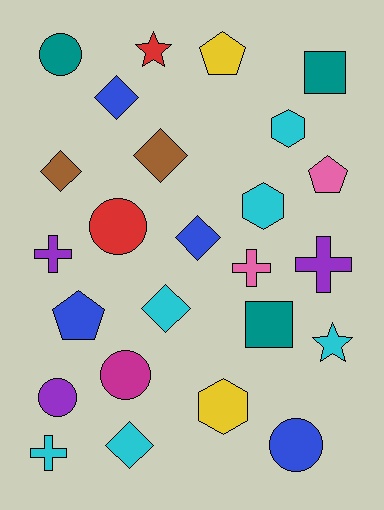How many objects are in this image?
There are 25 objects.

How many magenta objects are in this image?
There is 1 magenta object.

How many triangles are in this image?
There are no triangles.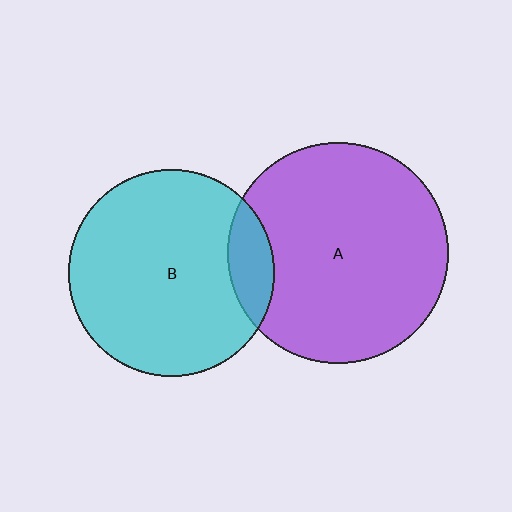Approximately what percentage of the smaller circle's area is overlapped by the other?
Approximately 15%.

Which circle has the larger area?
Circle A (purple).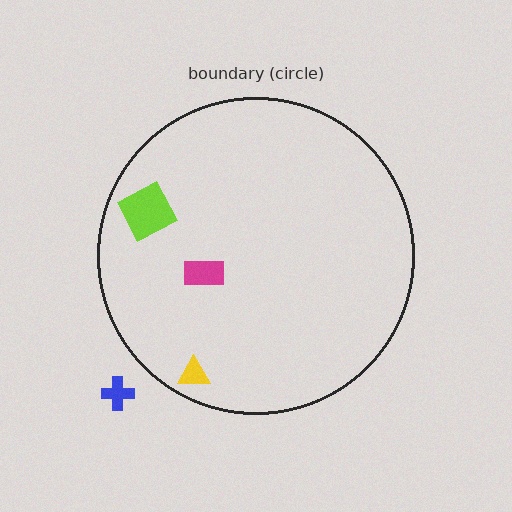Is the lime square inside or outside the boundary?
Inside.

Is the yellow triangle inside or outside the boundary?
Inside.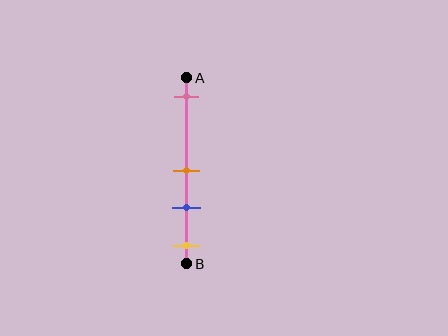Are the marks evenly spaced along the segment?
No, the marks are not evenly spaced.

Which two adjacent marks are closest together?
The orange and blue marks are the closest adjacent pair.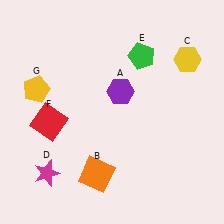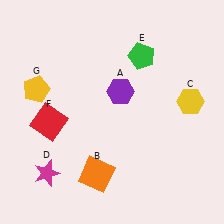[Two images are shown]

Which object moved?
The yellow hexagon (C) moved down.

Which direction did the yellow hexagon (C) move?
The yellow hexagon (C) moved down.